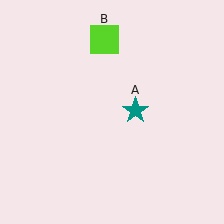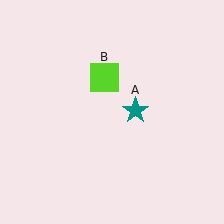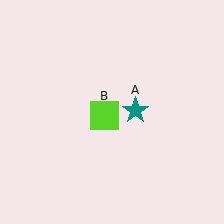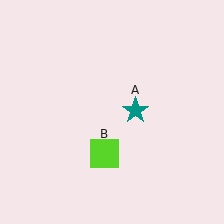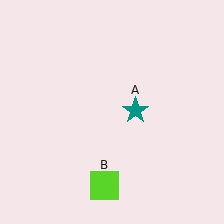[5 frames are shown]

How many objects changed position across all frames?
1 object changed position: lime square (object B).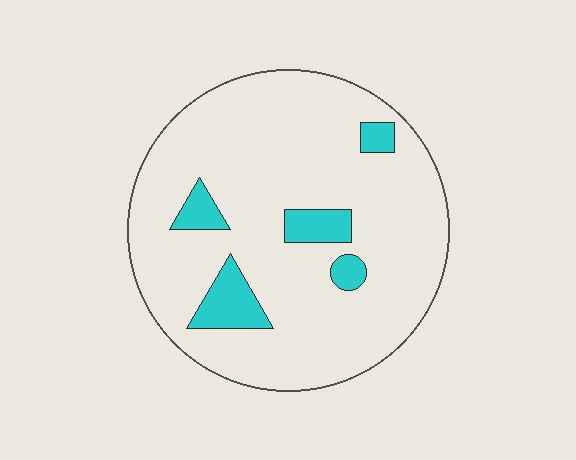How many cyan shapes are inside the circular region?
5.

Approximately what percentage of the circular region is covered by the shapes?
Approximately 10%.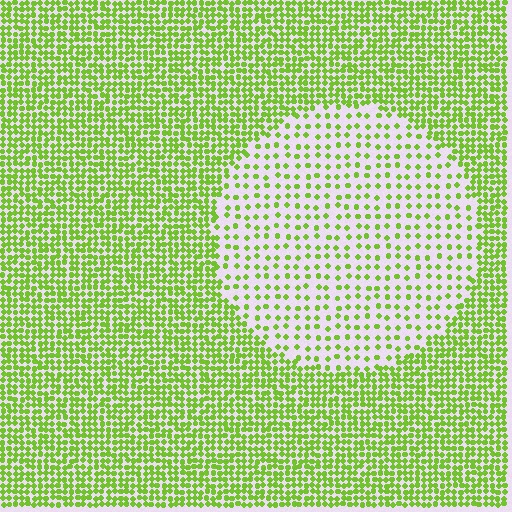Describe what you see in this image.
The image contains small lime elements arranged at two different densities. A circle-shaped region is visible where the elements are less densely packed than the surrounding area.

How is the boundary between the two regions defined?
The boundary is defined by a change in element density (approximately 2.7x ratio). All elements are the same color, size, and shape.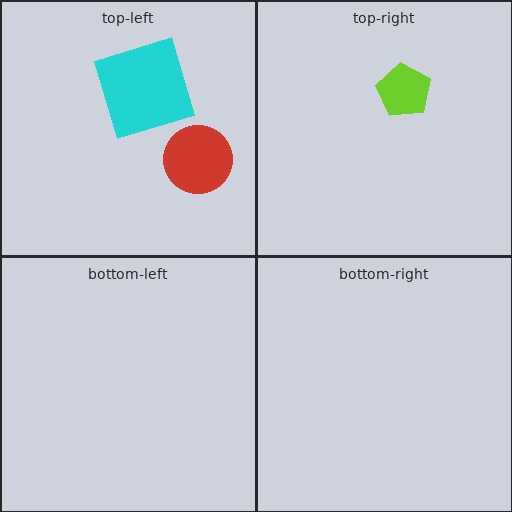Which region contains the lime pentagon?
The top-right region.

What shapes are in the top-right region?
The lime pentagon.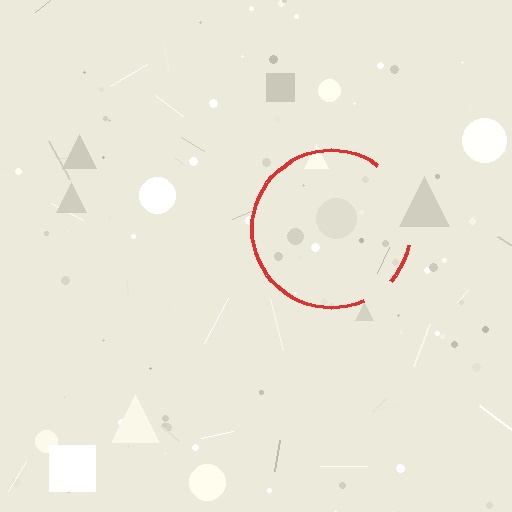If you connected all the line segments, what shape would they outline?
They would outline a circle.